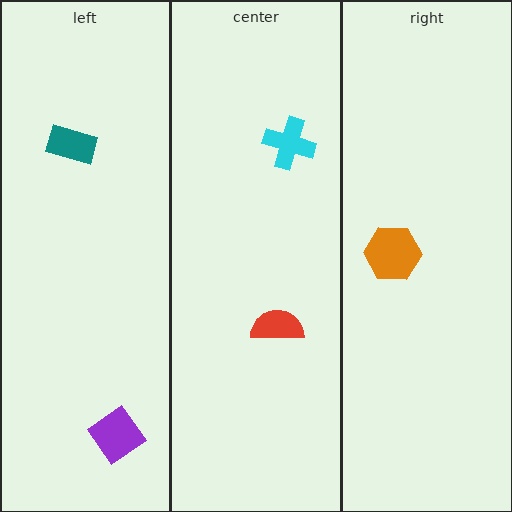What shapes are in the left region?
The purple diamond, the teal rectangle.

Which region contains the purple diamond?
The left region.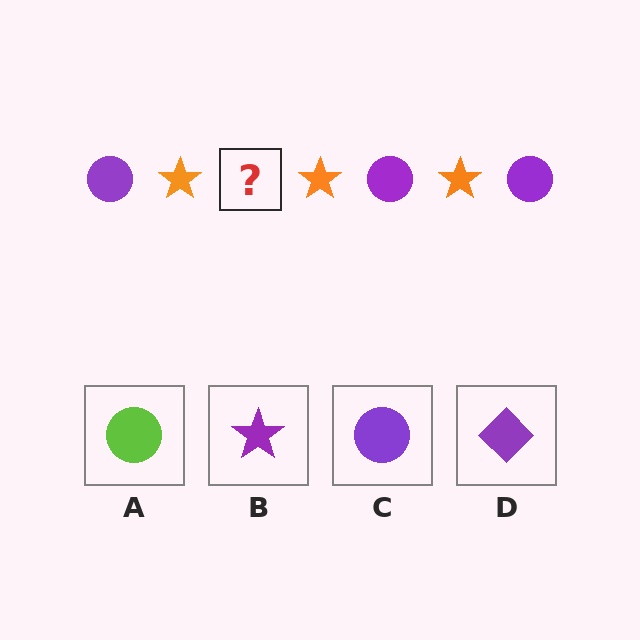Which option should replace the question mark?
Option C.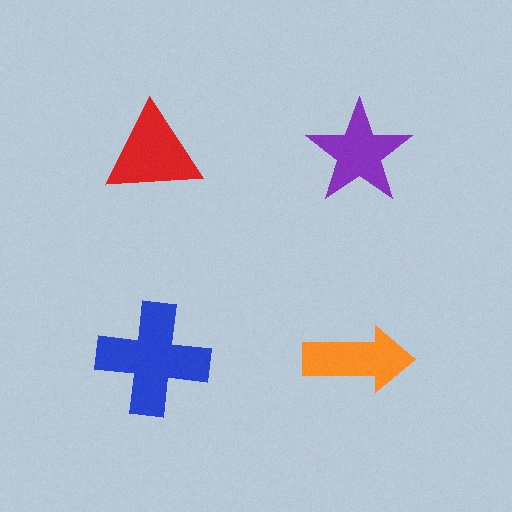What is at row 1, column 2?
A purple star.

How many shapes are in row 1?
2 shapes.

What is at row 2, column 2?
An orange arrow.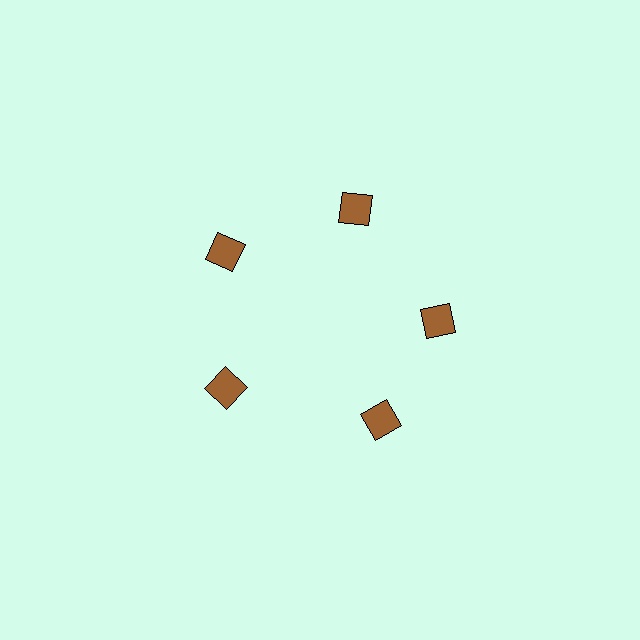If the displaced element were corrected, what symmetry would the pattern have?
It would have 5-fold rotational symmetry — the pattern would map onto itself every 72 degrees.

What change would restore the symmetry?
The symmetry would be restored by rotating it back into even spacing with its neighbors so that all 5 squares sit at equal angles and equal distance from the center.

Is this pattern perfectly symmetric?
No. The 5 brown squares are arranged in a ring, but one element near the 5 o'clock position is rotated out of alignment along the ring, breaking the 5-fold rotational symmetry.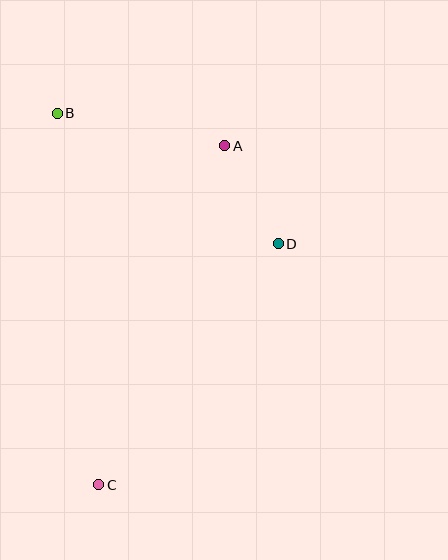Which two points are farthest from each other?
Points B and C are farthest from each other.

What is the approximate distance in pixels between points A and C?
The distance between A and C is approximately 362 pixels.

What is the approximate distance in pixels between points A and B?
The distance between A and B is approximately 171 pixels.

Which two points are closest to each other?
Points A and D are closest to each other.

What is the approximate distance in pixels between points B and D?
The distance between B and D is approximately 257 pixels.